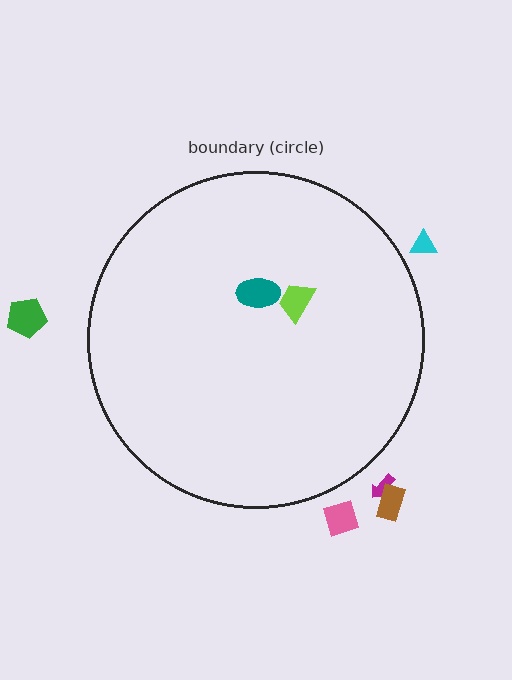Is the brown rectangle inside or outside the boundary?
Outside.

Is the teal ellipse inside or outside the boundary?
Inside.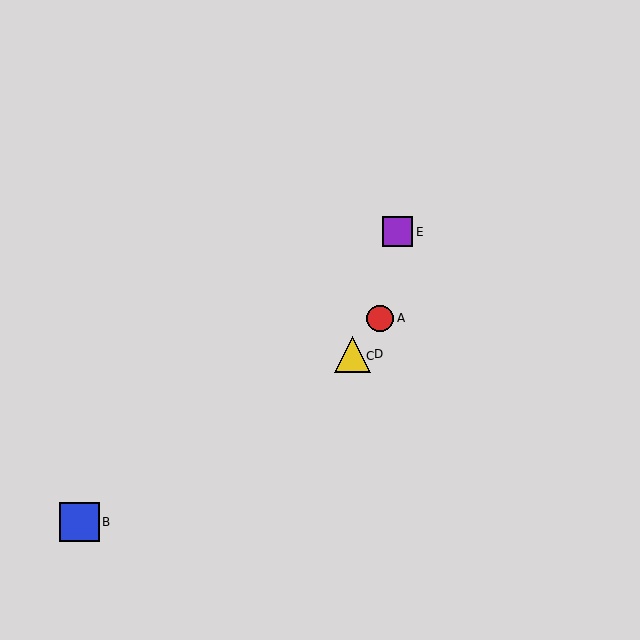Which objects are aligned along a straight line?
Objects A, C, D are aligned along a straight line.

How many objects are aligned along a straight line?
3 objects (A, C, D) are aligned along a straight line.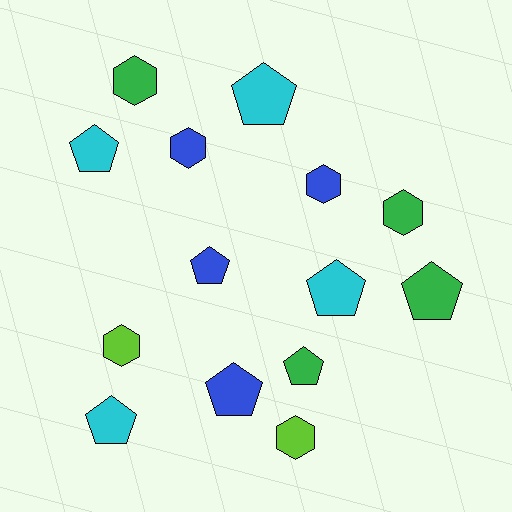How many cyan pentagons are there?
There are 4 cyan pentagons.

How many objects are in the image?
There are 14 objects.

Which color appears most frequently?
Cyan, with 4 objects.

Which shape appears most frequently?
Pentagon, with 8 objects.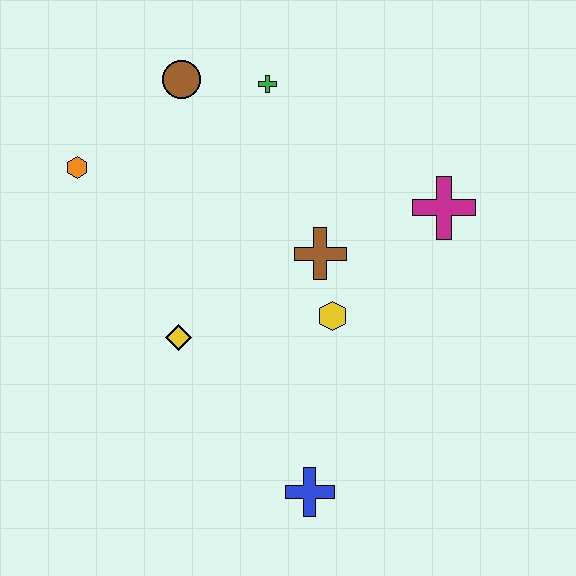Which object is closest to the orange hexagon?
The brown circle is closest to the orange hexagon.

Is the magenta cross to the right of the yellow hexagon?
Yes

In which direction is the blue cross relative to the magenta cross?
The blue cross is below the magenta cross.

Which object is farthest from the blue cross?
The brown circle is farthest from the blue cross.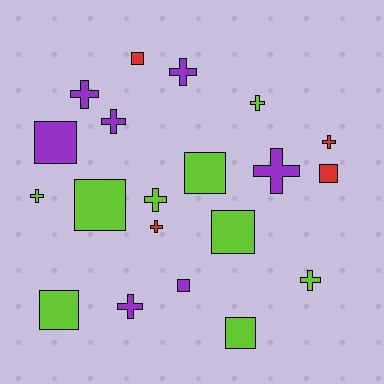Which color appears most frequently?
Lime, with 9 objects.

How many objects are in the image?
There are 20 objects.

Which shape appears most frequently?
Cross, with 11 objects.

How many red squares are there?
There are 2 red squares.